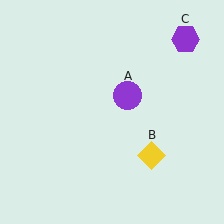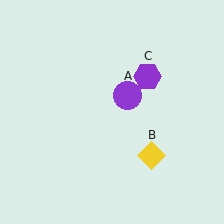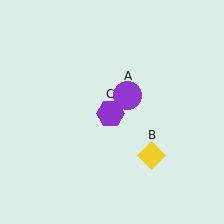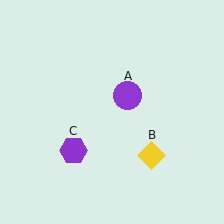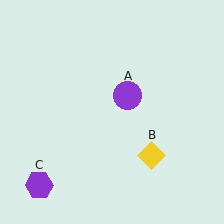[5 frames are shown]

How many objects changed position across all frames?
1 object changed position: purple hexagon (object C).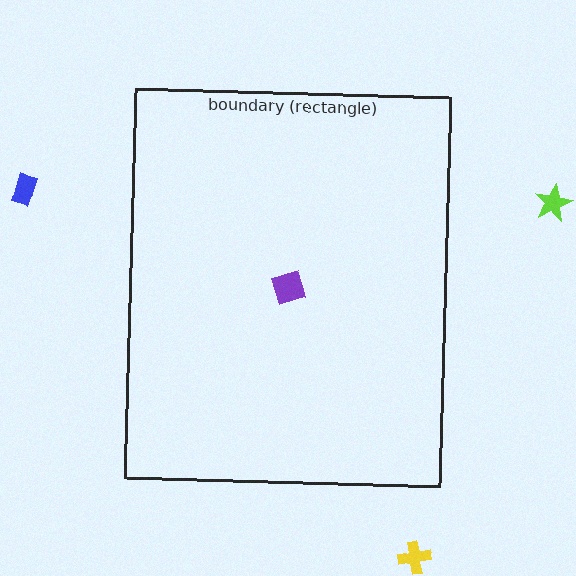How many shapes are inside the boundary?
1 inside, 3 outside.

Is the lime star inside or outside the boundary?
Outside.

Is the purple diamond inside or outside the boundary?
Inside.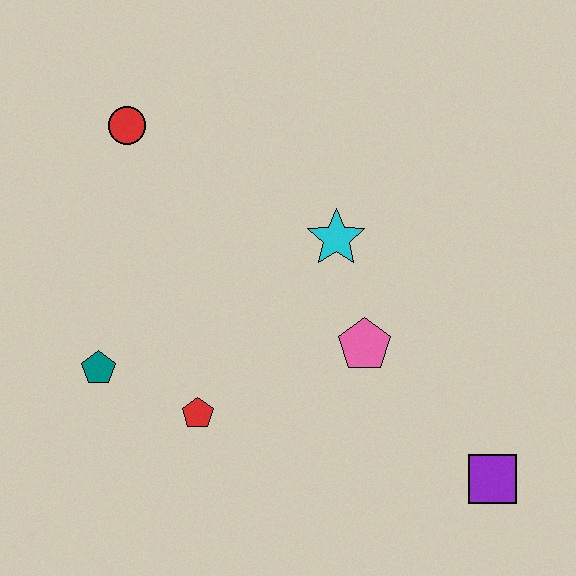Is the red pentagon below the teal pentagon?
Yes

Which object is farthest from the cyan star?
The purple square is farthest from the cyan star.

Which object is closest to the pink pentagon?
The cyan star is closest to the pink pentagon.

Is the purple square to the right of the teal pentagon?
Yes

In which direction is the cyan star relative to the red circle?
The cyan star is to the right of the red circle.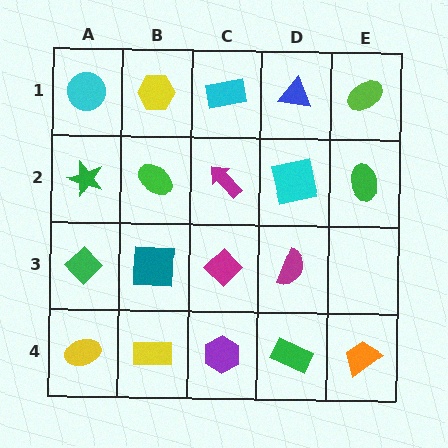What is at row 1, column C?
A cyan rectangle.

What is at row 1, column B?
A yellow hexagon.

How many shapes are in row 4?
5 shapes.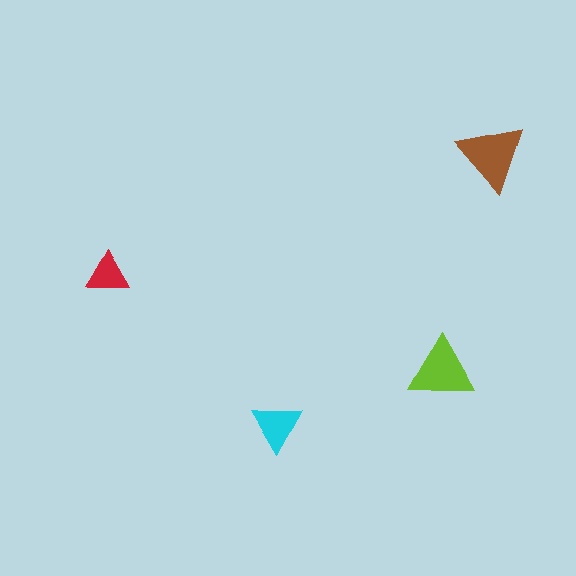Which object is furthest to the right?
The brown triangle is rightmost.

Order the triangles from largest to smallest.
the brown one, the lime one, the cyan one, the red one.